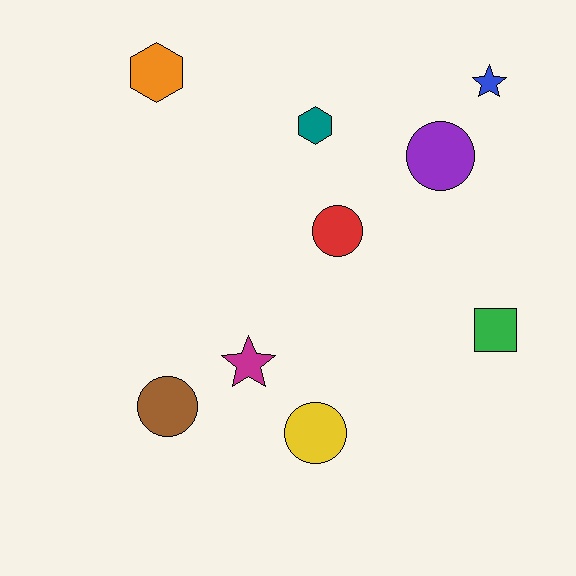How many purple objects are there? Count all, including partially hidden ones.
There is 1 purple object.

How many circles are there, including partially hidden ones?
There are 4 circles.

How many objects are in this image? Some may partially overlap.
There are 9 objects.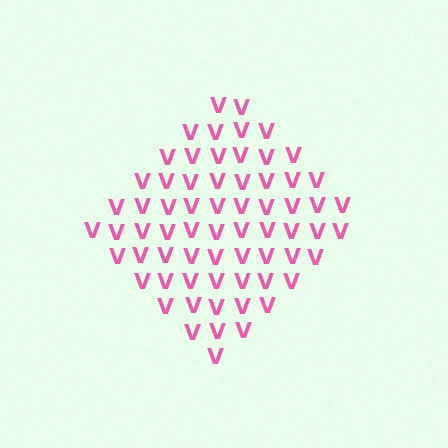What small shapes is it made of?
It is made of small letter V's.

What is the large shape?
The large shape is a diamond.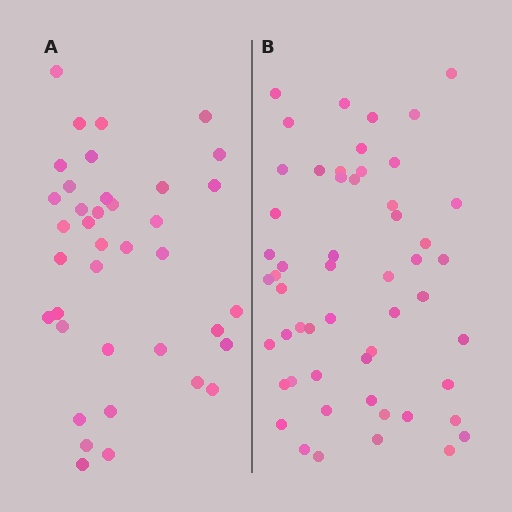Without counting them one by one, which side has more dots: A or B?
Region B (the right region) has more dots.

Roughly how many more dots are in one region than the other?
Region B has approximately 15 more dots than region A.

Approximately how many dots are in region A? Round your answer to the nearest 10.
About 40 dots. (The exact count is 38, which rounds to 40.)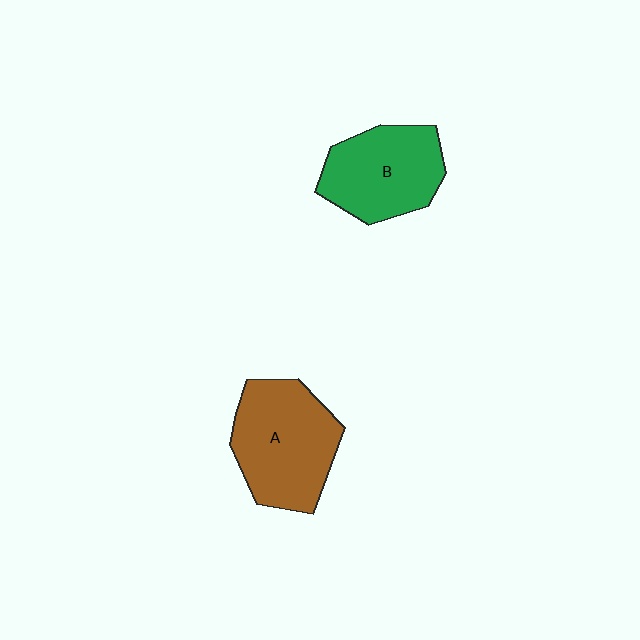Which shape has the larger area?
Shape A (brown).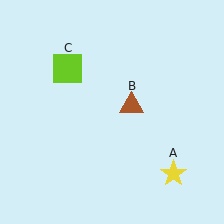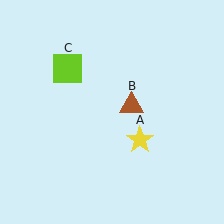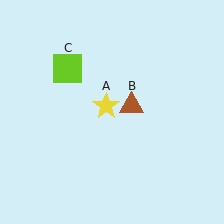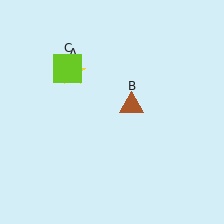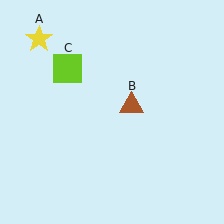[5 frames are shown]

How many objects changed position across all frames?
1 object changed position: yellow star (object A).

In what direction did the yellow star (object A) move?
The yellow star (object A) moved up and to the left.